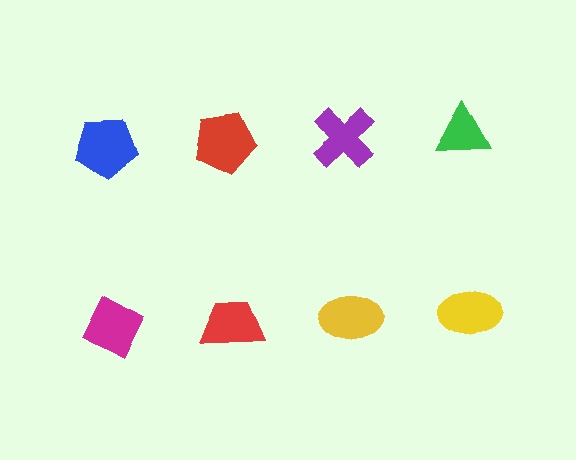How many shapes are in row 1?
4 shapes.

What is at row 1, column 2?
A red pentagon.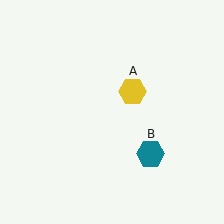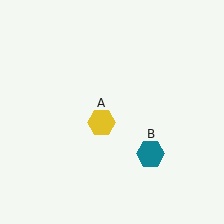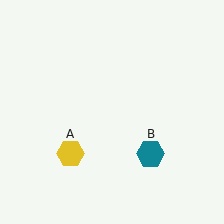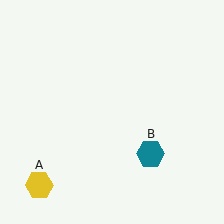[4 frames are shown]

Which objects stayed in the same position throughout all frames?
Teal hexagon (object B) remained stationary.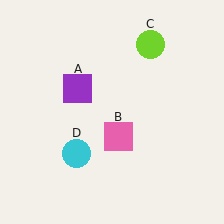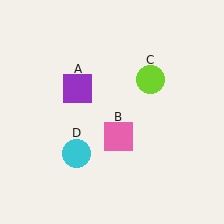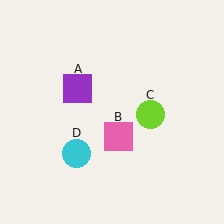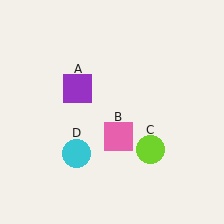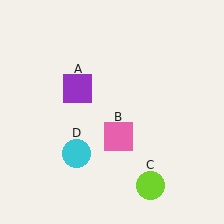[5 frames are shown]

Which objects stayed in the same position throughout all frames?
Purple square (object A) and pink square (object B) and cyan circle (object D) remained stationary.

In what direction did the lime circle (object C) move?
The lime circle (object C) moved down.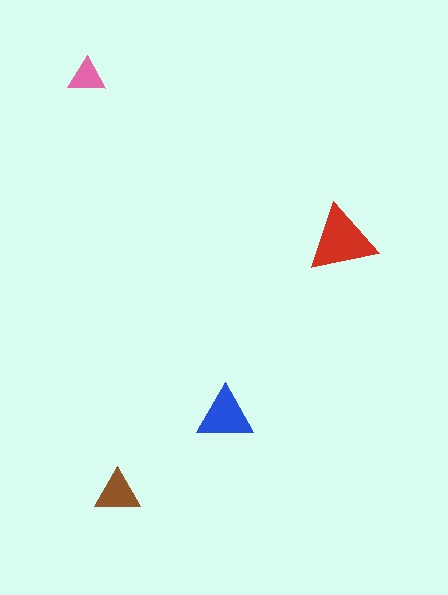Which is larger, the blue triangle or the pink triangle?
The blue one.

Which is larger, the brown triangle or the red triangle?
The red one.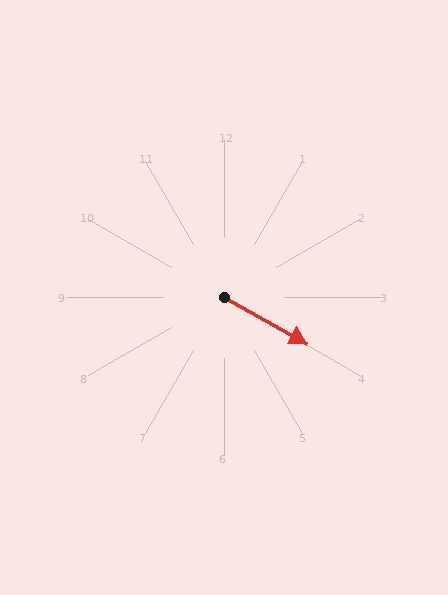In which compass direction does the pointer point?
Southeast.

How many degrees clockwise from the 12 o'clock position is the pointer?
Approximately 119 degrees.